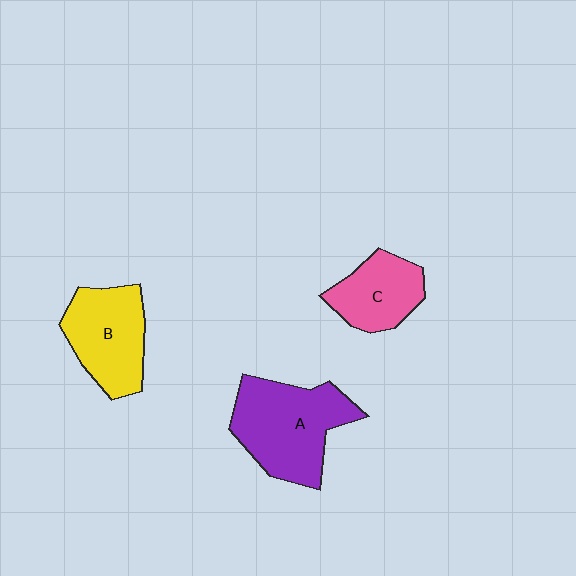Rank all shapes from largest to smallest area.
From largest to smallest: A (purple), B (yellow), C (pink).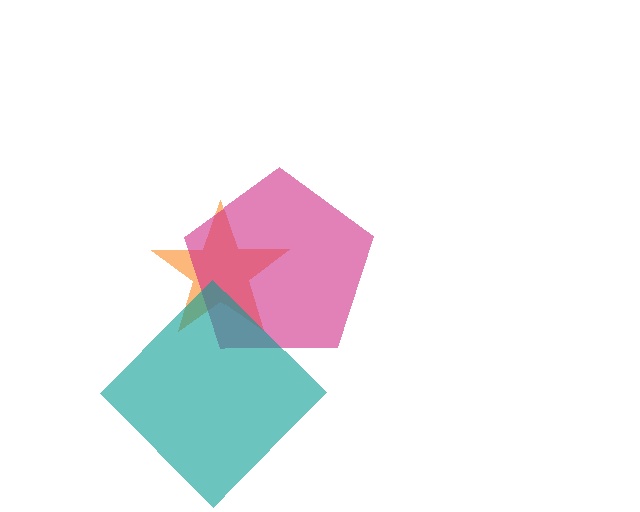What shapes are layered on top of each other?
The layered shapes are: an orange star, a magenta pentagon, a teal diamond.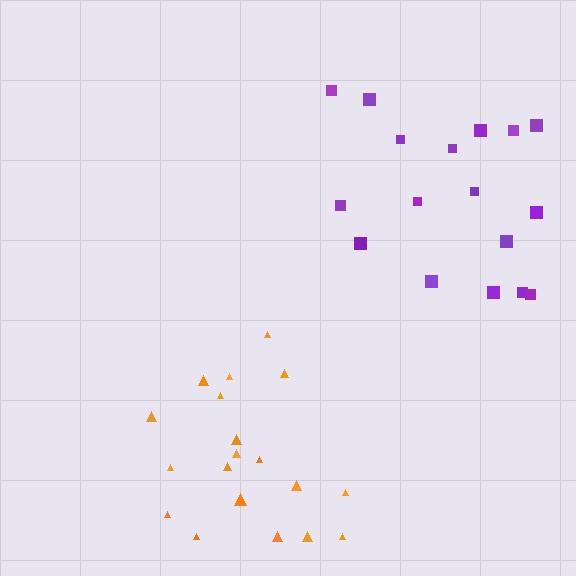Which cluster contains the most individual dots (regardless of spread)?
Orange (19).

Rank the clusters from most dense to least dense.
orange, purple.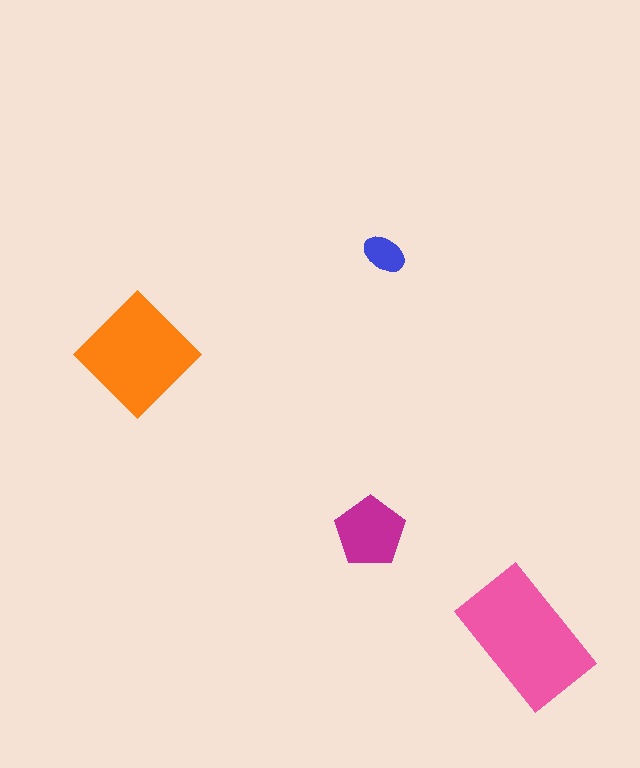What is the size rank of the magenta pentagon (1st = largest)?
3rd.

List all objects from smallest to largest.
The blue ellipse, the magenta pentagon, the orange diamond, the pink rectangle.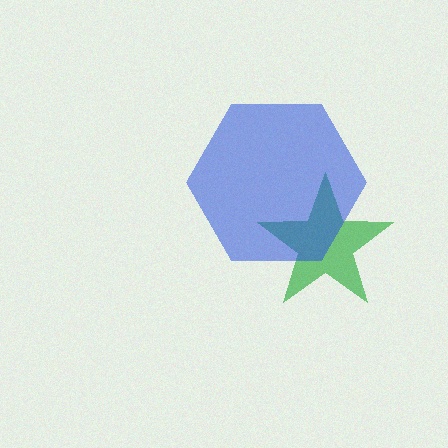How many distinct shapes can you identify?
There are 2 distinct shapes: a green star, a blue hexagon.